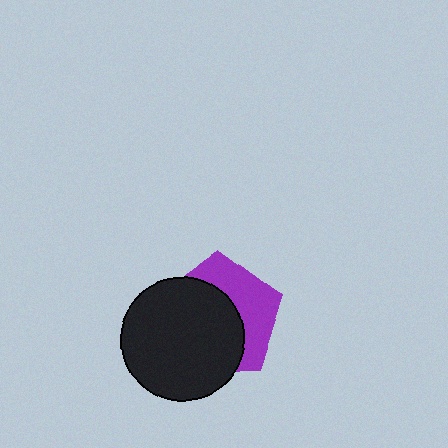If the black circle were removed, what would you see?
You would see the complete purple pentagon.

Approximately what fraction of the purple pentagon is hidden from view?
Roughly 60% of the purple pentagon is hidden behind the black circle.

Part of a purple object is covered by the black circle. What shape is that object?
It is a pentagon.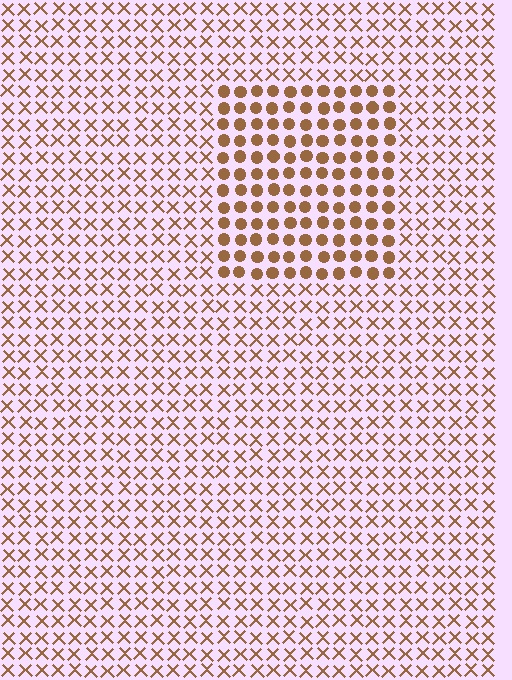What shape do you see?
I see a rectangle.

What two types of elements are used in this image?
The image uses circles inside the rectangle region and X marks outside it.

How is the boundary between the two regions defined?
The boundary is defined by a change in element shape: circles inside vs. X marks outside. All elements share the same color and spacing.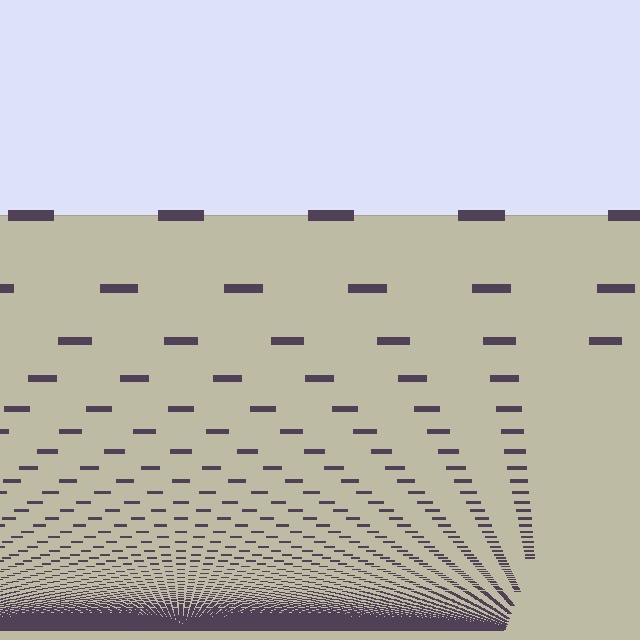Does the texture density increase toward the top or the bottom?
Density increases toward the bottom.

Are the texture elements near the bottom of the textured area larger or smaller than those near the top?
Smaller. The gradient is inverted — elements near the bottom are smaller and denser.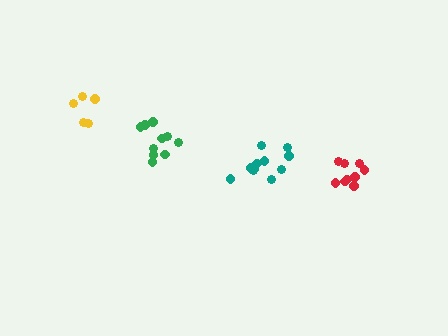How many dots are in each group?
Group 1: 9 dots, Group 2: 11 dots, Group 3: 5 dots, Group 4: 10 dots (35 total).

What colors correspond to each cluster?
The clusters are colored: red, teal, yellow, green.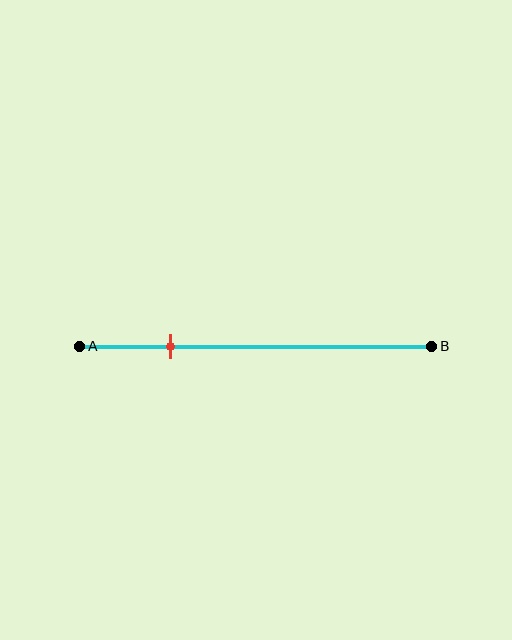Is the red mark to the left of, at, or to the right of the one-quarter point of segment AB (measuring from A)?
The red mark is approximately at the one-quarter point of segment AB.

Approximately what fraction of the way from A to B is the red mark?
The red mark is approximately 25% of the way from A to B.